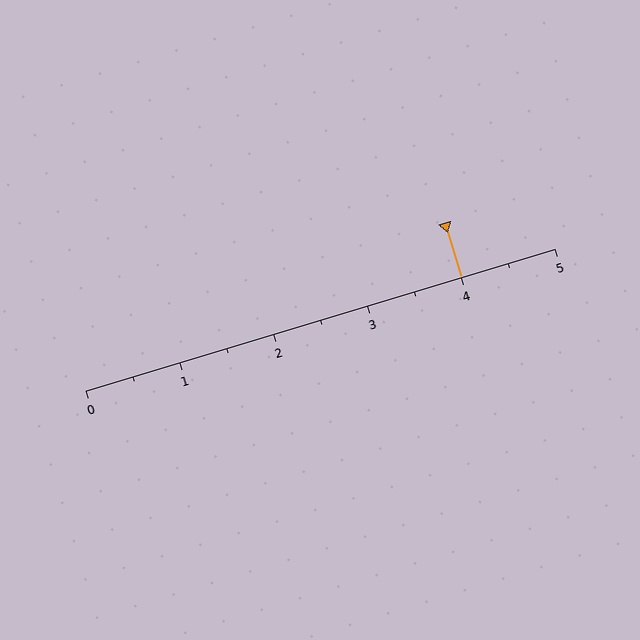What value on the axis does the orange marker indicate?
The marker indicates approximately 4.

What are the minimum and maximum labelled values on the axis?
The axis runs from 0 to 5.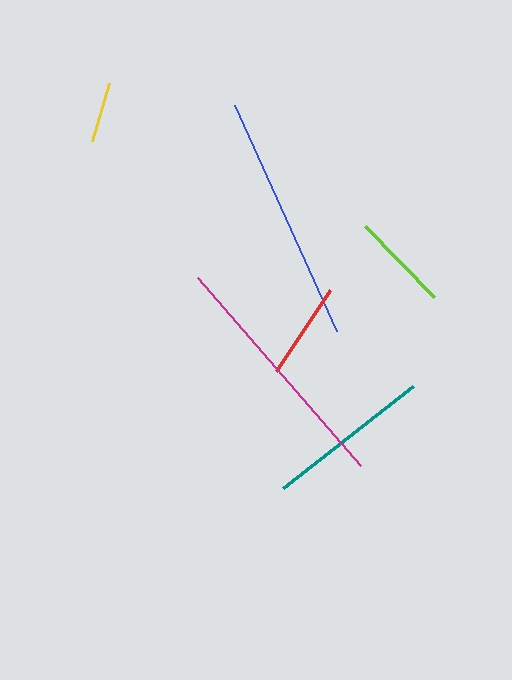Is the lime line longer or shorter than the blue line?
The blue line is longer than the lime line.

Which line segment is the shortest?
The yellow line is the shortest at approximately 60 pixels.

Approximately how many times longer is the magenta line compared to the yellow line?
The magenta line is approximately 4.1 times the length of the yellow line.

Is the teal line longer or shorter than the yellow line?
The teal line is longer than the yellow line.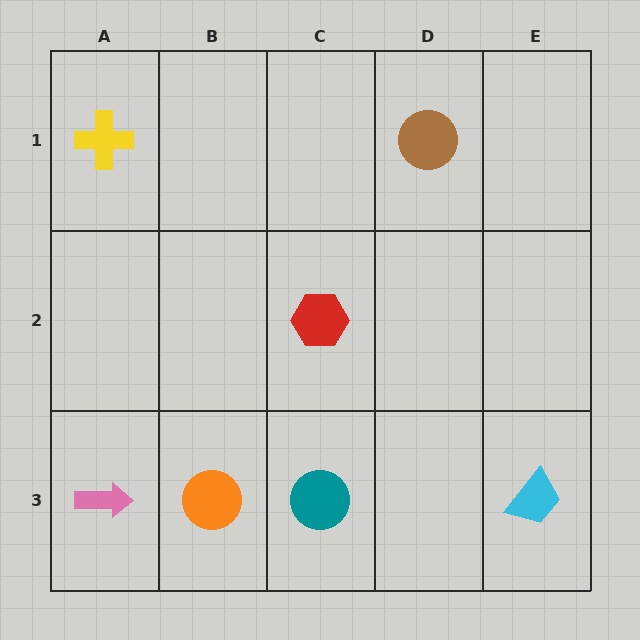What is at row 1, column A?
A yellow cross.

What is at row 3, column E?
A cyan trapezoid.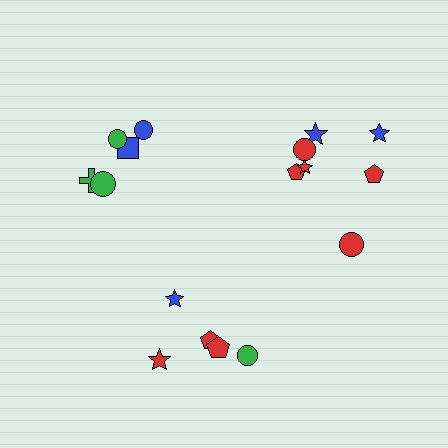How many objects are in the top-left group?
There are 5 objects.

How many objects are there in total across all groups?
There are 17 objects.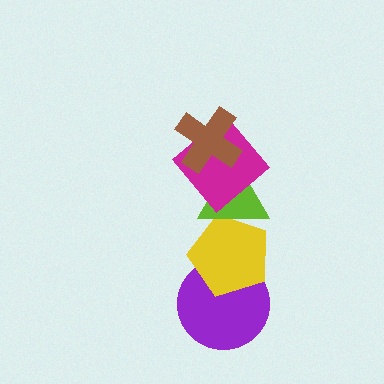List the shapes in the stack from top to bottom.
From top to bottom: the brown cross, the magenta diamond, the lime triangle, the yellow pentagon, the purple circle.